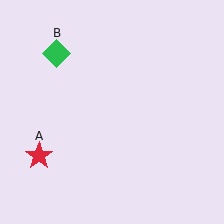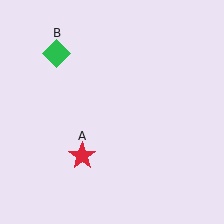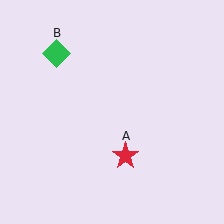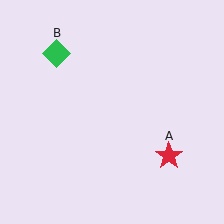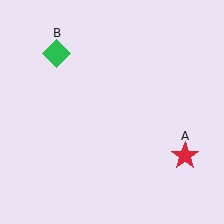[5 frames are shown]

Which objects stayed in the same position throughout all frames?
Green diamond (object B) remained stationary.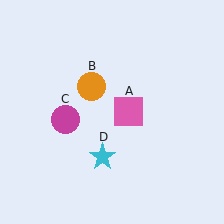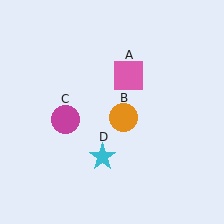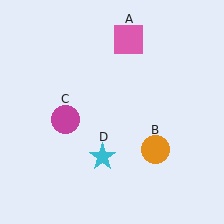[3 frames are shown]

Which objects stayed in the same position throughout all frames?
Magenta circle (object C) and cyan star (object D) remained stationary.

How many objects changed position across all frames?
2 objects changed position: pink square (object A), orange circle (object B).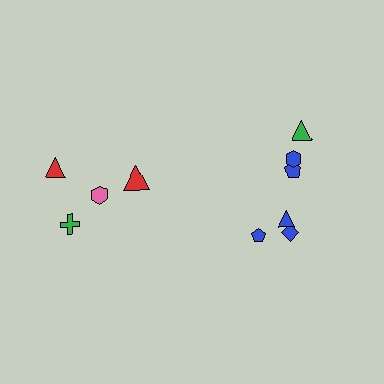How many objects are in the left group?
There are 4 objects.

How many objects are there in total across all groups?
There are 10 objects.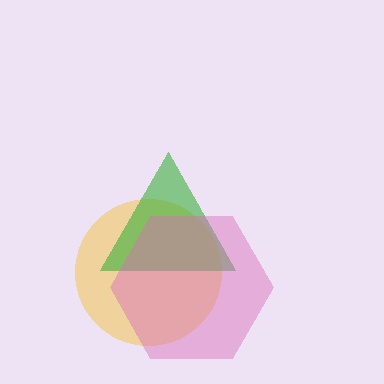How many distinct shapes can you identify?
There are 3 distinct shapes: a yellow circle, a green triangle, a pink hexagon.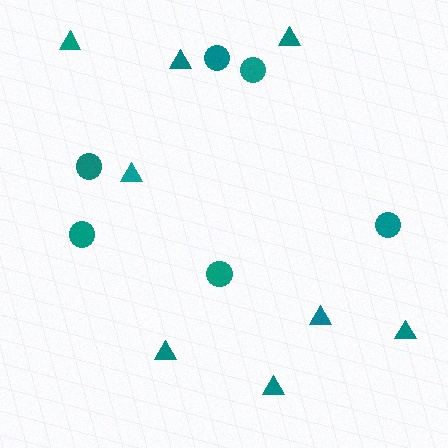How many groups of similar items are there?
There are 2 groups: one group of triangles (8) and one group of circles (6).